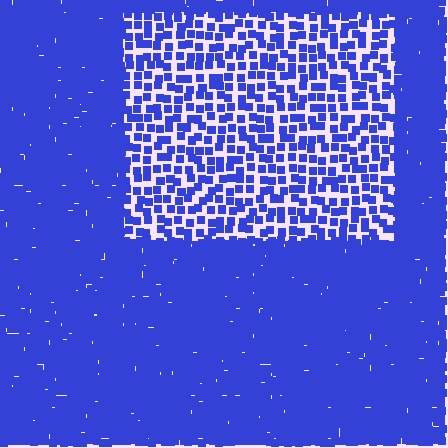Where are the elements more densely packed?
The elements are more densely packed outside the rectangle boundary.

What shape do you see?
I see a rectangle.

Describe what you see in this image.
The image contains small blue elements arranged at two different densities. A rectangle-shaped region is visible where the elements are less densely packed than the surrounding area.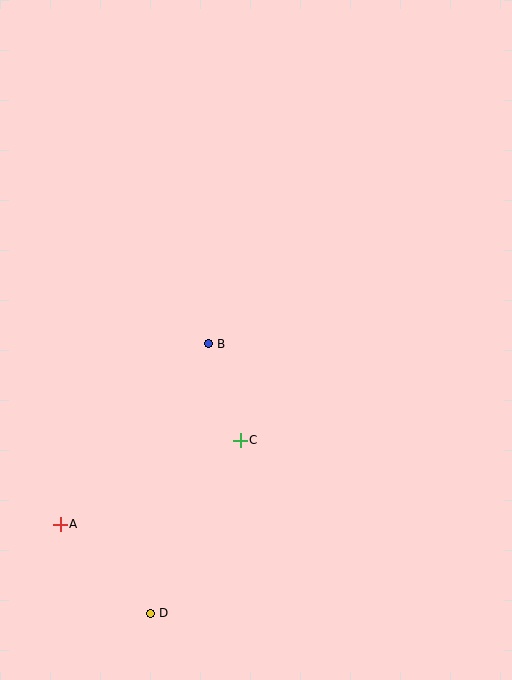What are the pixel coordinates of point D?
Point D is at (150, 613).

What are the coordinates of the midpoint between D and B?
The midpoint between D and B is at (179, 479).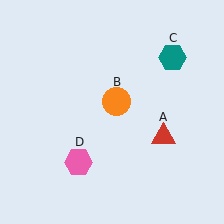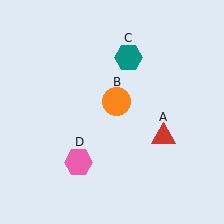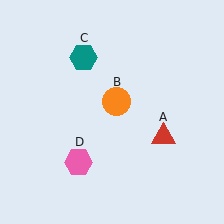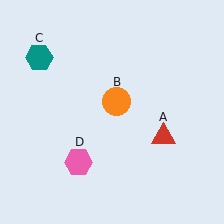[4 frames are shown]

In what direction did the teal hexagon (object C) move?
The teal hexagon (object C) moved left.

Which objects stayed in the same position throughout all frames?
Red triangle (object A) and orange circle (object B) and pink hexagon (object D) remained stationary.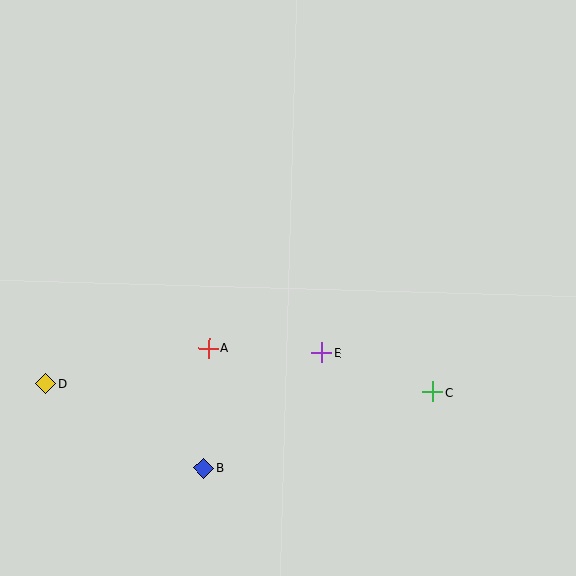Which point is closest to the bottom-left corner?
Point D is closest to the bottom-left corner.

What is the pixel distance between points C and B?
The distance between C and B is 241 pixels.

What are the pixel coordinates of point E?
Point E is at (322, 353).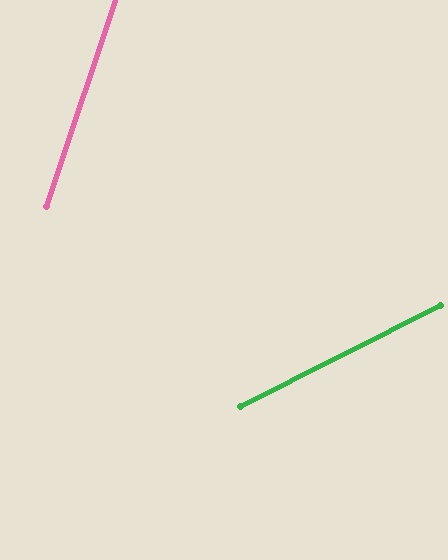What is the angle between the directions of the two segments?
Approximately 45 degrees.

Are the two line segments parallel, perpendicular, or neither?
Neither parallel nor perpendicular — they differ by about 45°.